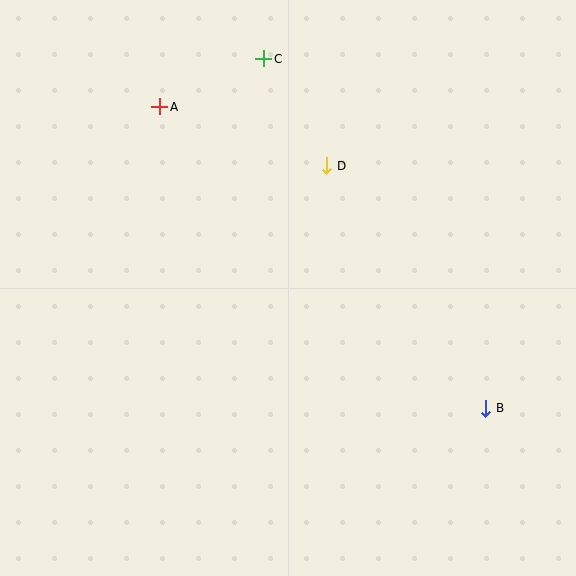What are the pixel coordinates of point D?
Point D is at (327, 166).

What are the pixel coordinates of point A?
Point A is at (160, 107).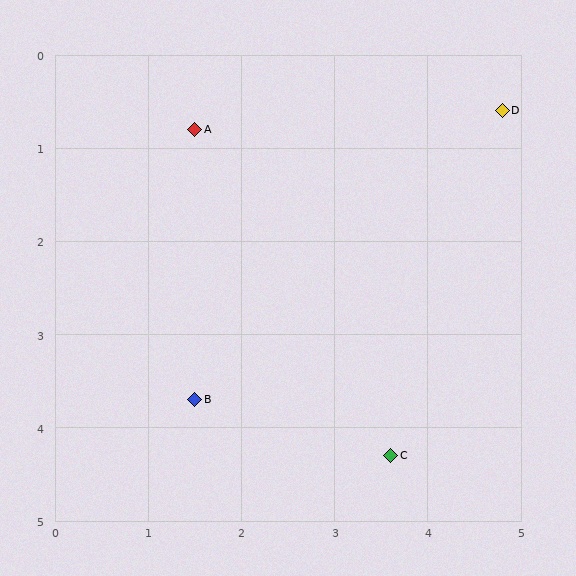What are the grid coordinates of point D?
Point D is at approximately (4.8, 0.6).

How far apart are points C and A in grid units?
Points C and A are about 4.1 grid units apart.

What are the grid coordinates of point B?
Point B is at approximately (1.5, 3.7).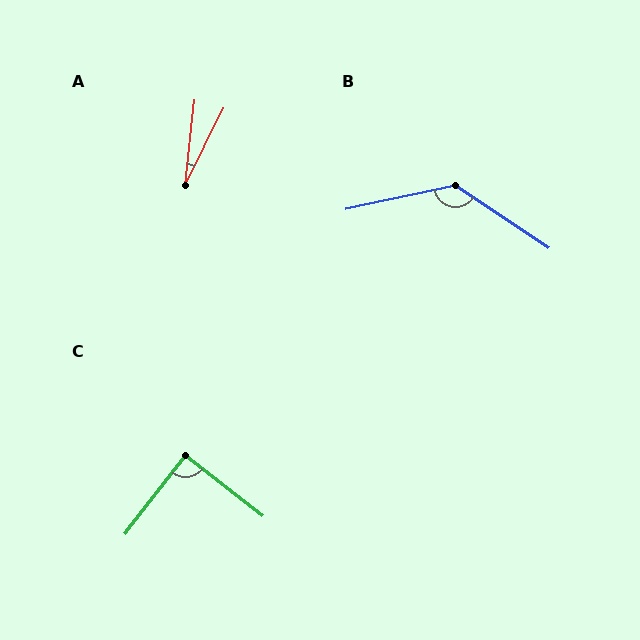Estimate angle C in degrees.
Approximately 90 degrees.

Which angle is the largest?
B, at approximately 134 degrees.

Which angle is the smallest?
A, at approximately 20 degrees.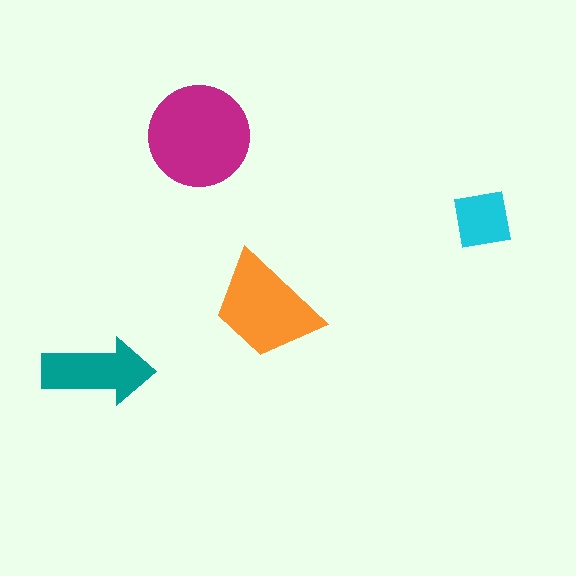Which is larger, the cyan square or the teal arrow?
The teal arrow.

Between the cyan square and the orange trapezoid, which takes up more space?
The orange trapezoid.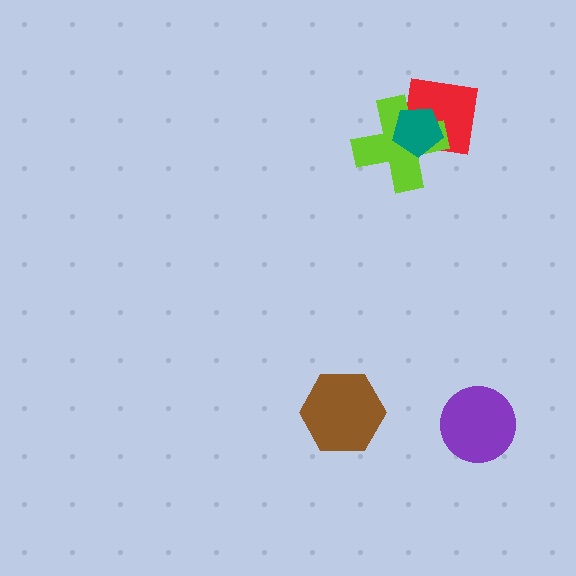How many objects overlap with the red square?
2 objects overlap with the red square.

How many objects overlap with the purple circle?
0 objects overlap with the purple circle.